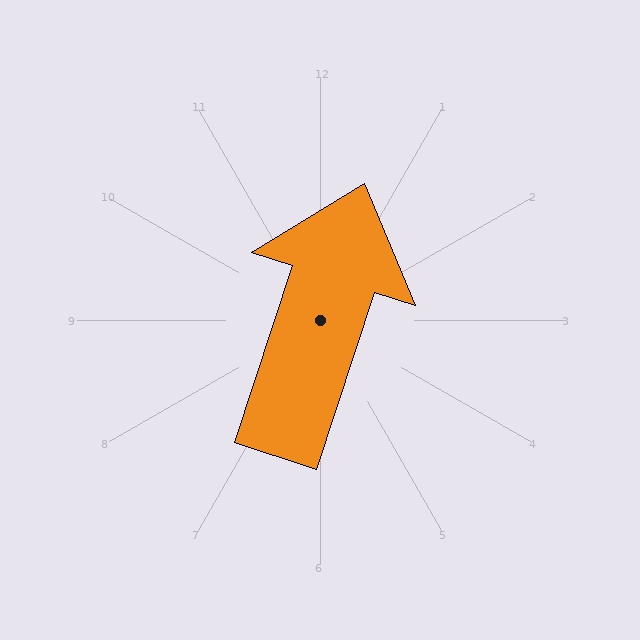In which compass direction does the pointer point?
North.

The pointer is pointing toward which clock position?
Roughly 1 o'clock.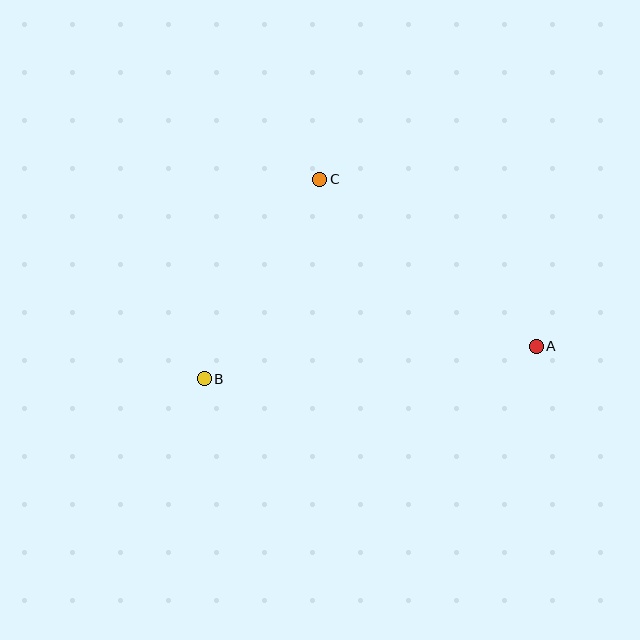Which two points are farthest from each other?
Points A and B are farthest from each other.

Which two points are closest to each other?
Points B and C are closest to each other.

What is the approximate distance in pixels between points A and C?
The distance between A and C is approximately 274 pixels.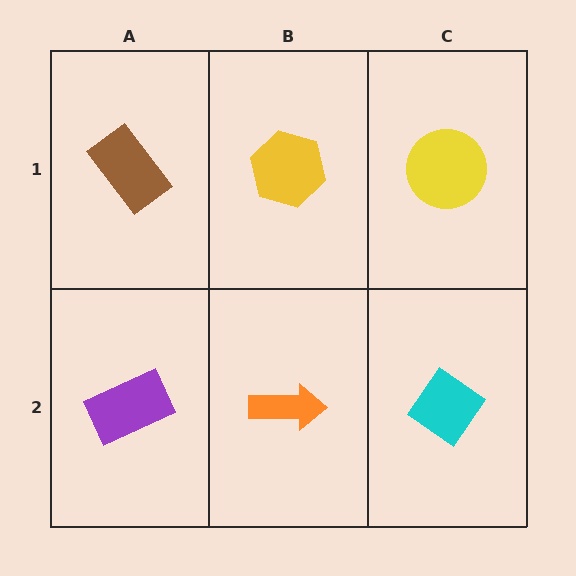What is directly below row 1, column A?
A purple rectangle.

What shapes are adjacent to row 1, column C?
A cyan diamond (row 2, column C), a yellow hexagon (row 1, column B).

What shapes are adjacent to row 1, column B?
An orange arrow (row 2, column B), a brown rectangle (row 1, column A), a yellow circle (row 1, column C).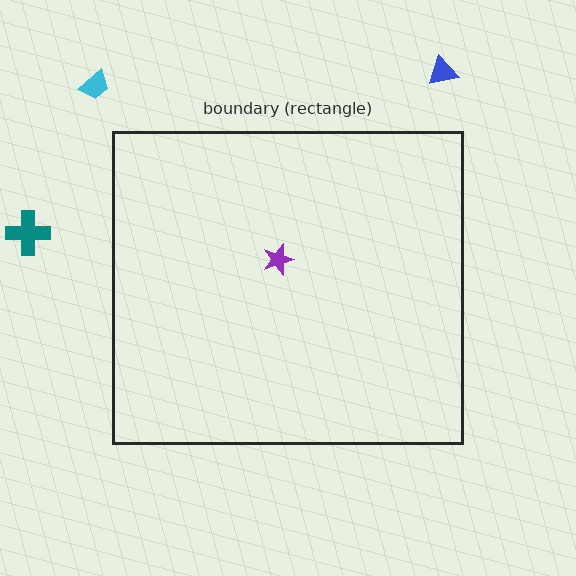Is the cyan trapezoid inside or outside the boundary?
Outside.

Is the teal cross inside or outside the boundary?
Outside.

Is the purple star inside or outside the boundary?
Inside.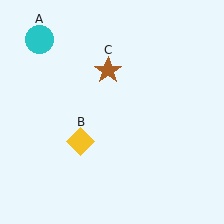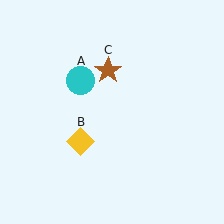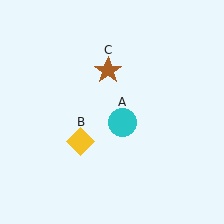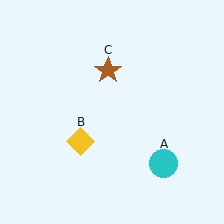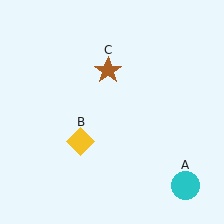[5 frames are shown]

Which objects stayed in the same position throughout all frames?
Yellow diamond (object B) and brown star (object C) remained stationary.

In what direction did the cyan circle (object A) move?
The cyan circle (object A) moved down and to the right.